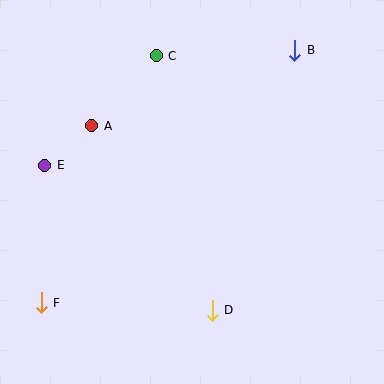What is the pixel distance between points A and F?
The distance between A and F is 184 pixels.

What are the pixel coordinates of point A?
Point A is at (92, 126).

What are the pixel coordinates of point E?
Point E is at (45, 165).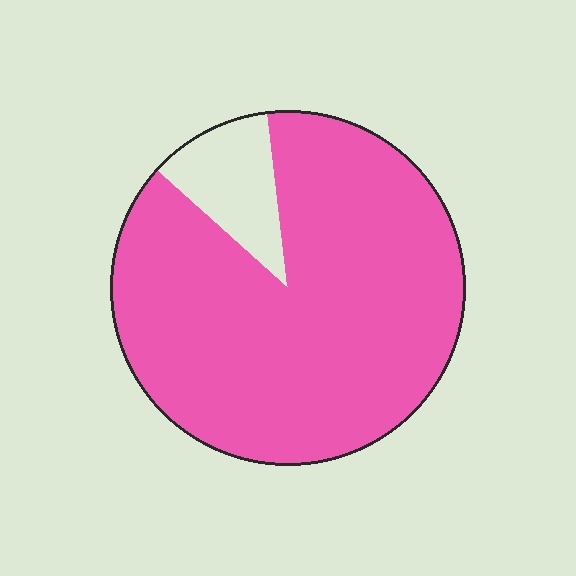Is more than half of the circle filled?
Yes.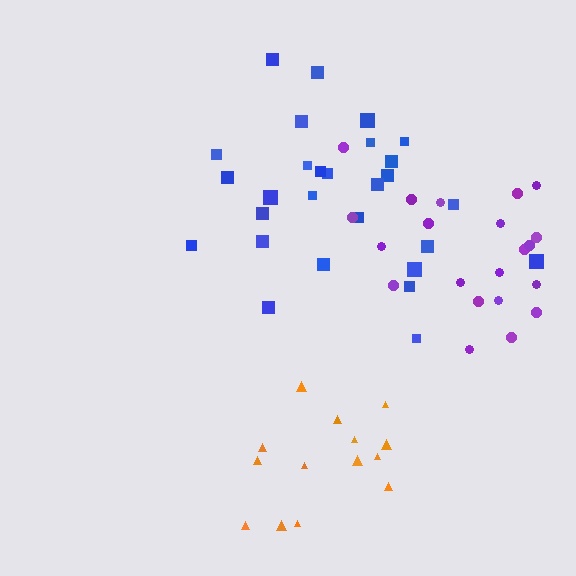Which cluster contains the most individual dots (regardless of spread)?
Blue (28).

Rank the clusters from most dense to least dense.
blue, purple, orange.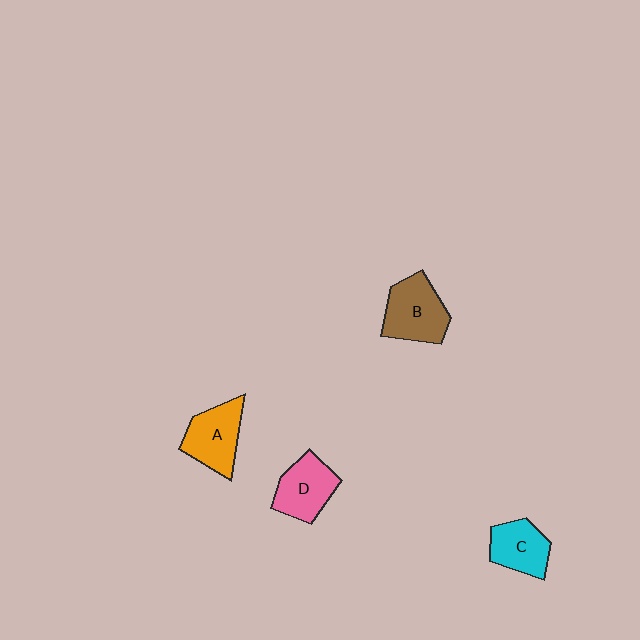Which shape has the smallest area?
Shape C (cyan).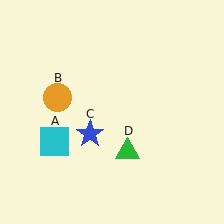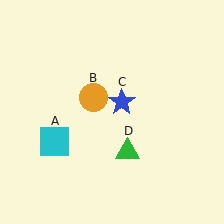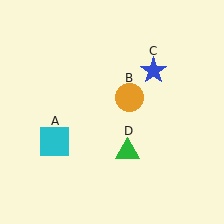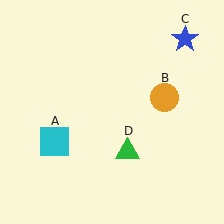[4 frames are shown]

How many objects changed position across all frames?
2 objects changed position: orange circle (object B), blue star (object C).